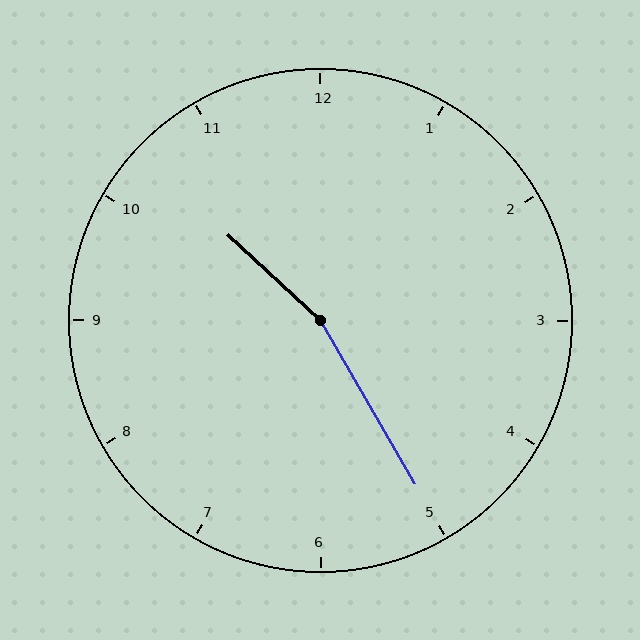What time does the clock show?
10:25.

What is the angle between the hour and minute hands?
Approximately 162 degrees.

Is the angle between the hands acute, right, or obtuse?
It is obtuse.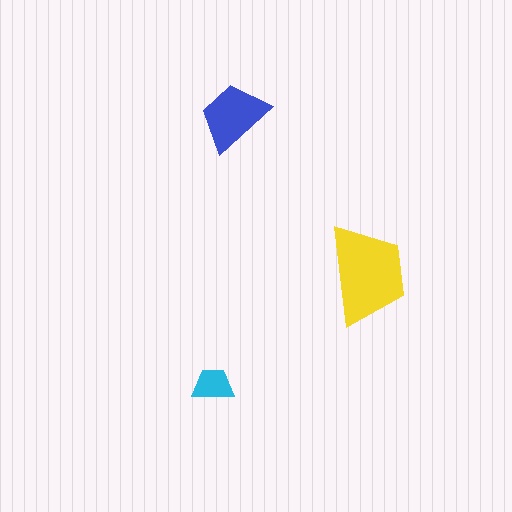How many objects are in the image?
There are 3 objects in the image.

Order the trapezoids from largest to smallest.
the yellow one, the blue one, the cyan one.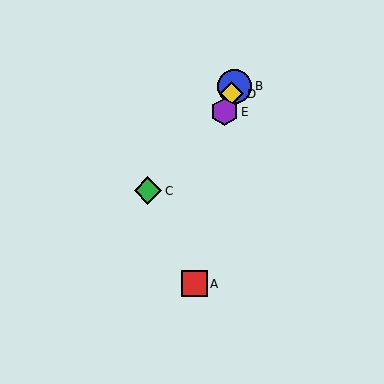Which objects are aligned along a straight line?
Objects B, D, E are aligned along a straight line.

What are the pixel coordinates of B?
Object B is at (235, 86).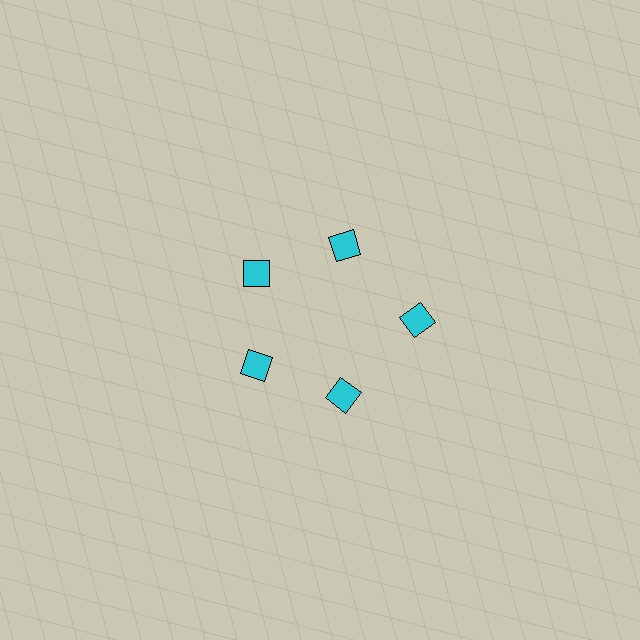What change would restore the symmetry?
The symmetry would be restored by moving it inward, back onto the ring so that all 5 squares sit at equal angles and equal distance from the center.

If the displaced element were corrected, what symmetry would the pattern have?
It would have 5-fold rotational symmetry — the pattern would map onto itself every 72 degrees.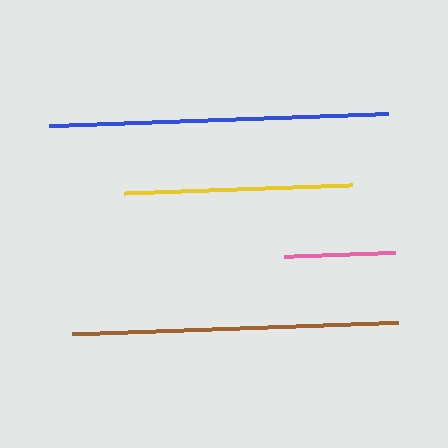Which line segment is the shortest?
The pink line is the shortest at approximately 111 pixels.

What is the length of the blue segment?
The blue segment is approximately 339 pixels long.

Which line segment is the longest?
The blue line is the longest at approximately 339 pixels.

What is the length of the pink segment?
The pink segment is approximately 111 pixels long.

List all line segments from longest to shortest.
From longest to shortest: blue, brown, yellow, pink.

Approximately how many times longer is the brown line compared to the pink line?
The brown line is approximately 2.9 times the length of the pink line.